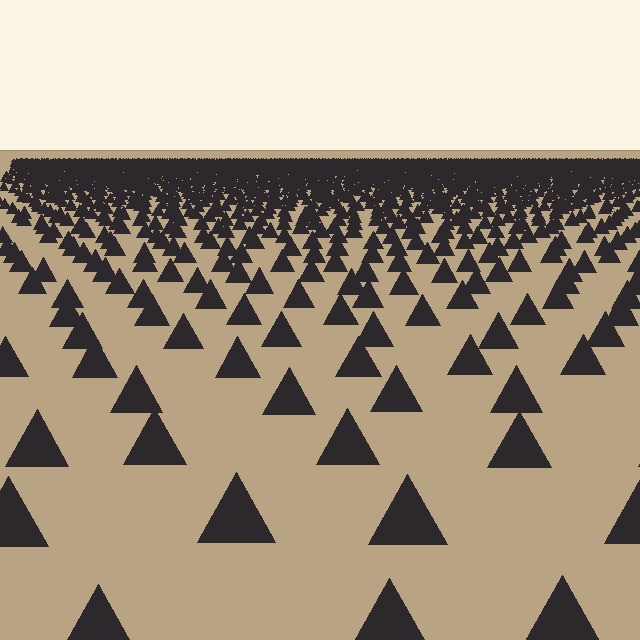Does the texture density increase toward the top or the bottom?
Density increases toward the top.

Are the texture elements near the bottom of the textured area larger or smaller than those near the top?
Larger. Near the bottom, elements are closer to the viewer and appear at a bigger on-screen size.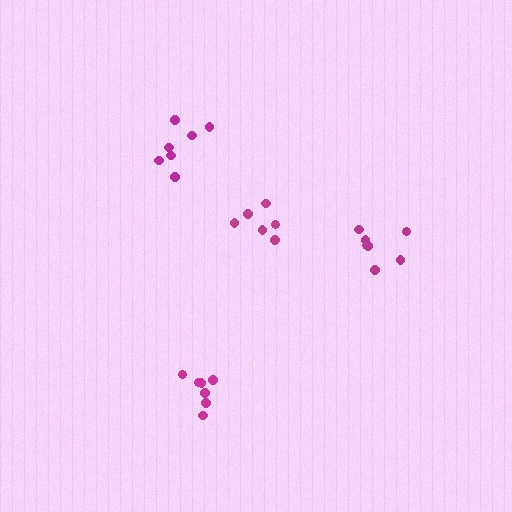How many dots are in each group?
Group 1: 6 dots, Group 2: 7 dots, Group 3: 7 dots, Group 4: 7 dots (27 total).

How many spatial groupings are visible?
There are 4 spatial groupings.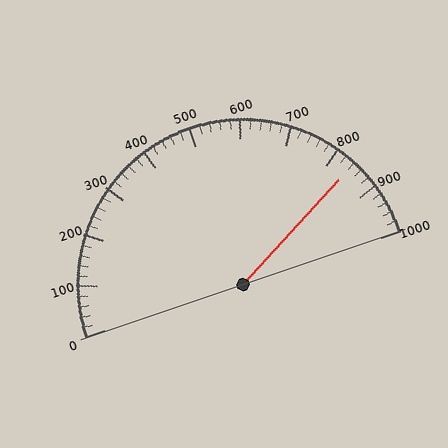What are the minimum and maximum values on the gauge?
The gauge ranges from 0 to 1000.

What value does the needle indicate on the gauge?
The needle indicates approximately 840.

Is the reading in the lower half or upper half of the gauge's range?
The reading is in the upper half of the range (0 to 1000).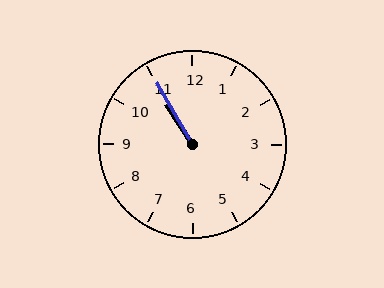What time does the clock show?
10:55.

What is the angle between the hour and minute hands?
Approximately 2 degrees.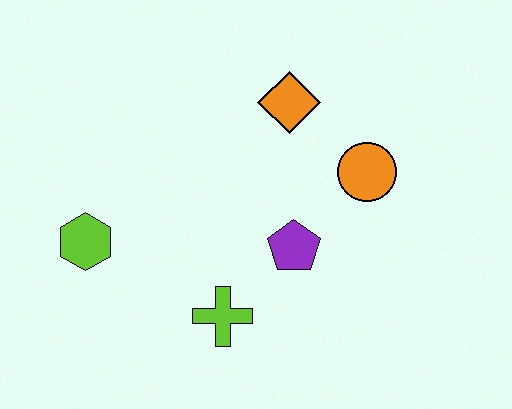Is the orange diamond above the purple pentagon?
Yes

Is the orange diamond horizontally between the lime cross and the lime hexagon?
No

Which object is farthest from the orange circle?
The lime hexagon is farthest from the orange circle.